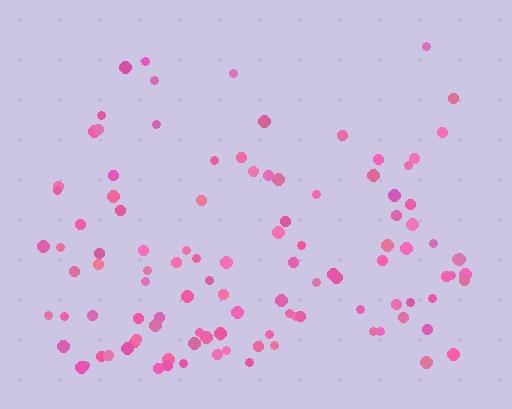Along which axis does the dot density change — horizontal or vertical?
Vertical.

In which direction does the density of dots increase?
From top to bottom, with the bottom side densest.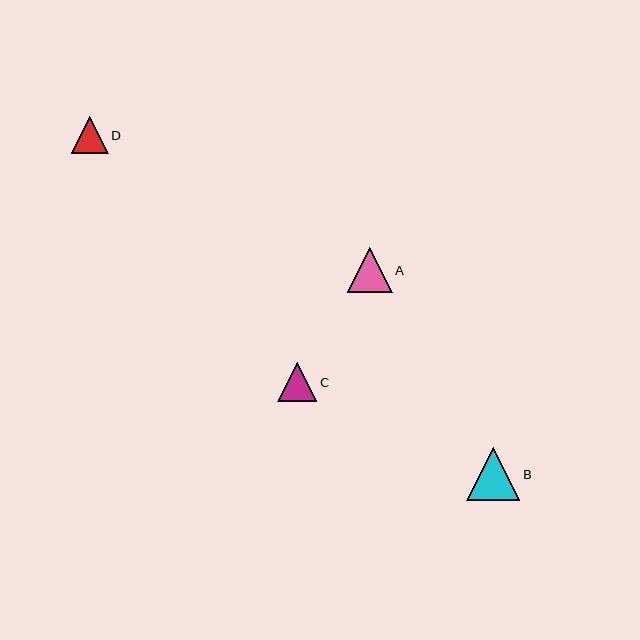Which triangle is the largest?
Triangle B is the largest with a size of approximately 53 pixels.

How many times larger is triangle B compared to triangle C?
Triangle B is approximately 1.4 times the size of triangle C.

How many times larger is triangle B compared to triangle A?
Triangle B is approximately 1.2 times the size of triangle A.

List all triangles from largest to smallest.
From largest to smallest: B, A, C, D.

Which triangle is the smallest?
Triangle D is the smallest with a size of approximately 37 pixels.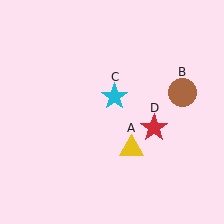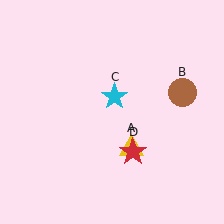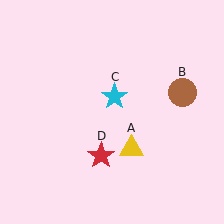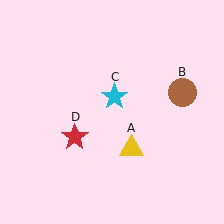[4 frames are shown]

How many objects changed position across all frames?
1 object changed position: red star (object D).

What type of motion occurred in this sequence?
The red star (object D) rotated clockwise around the center of the scene.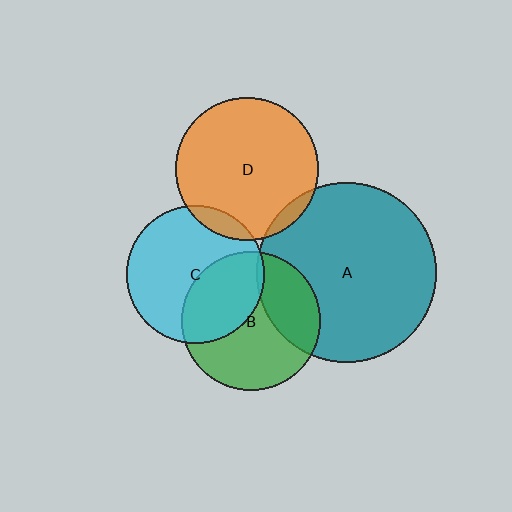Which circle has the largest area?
Circle A (teal).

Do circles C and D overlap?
Yes.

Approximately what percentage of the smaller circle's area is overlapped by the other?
Approximately 10%.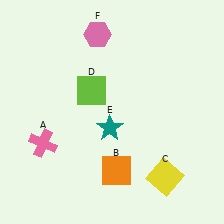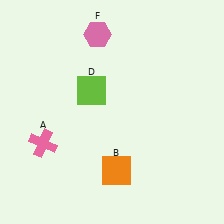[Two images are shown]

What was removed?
The teal star (E), the yellow square (C) were removed in Image 2.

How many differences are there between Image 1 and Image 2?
There are 2 differences between the two images.